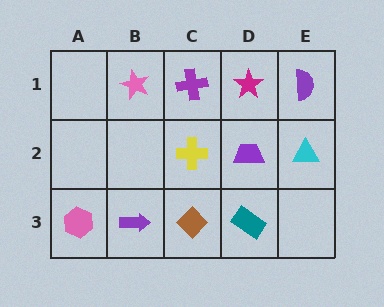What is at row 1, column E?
A purple semicircle.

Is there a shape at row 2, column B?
No, that cell is empty.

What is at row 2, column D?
A purple trapezoid.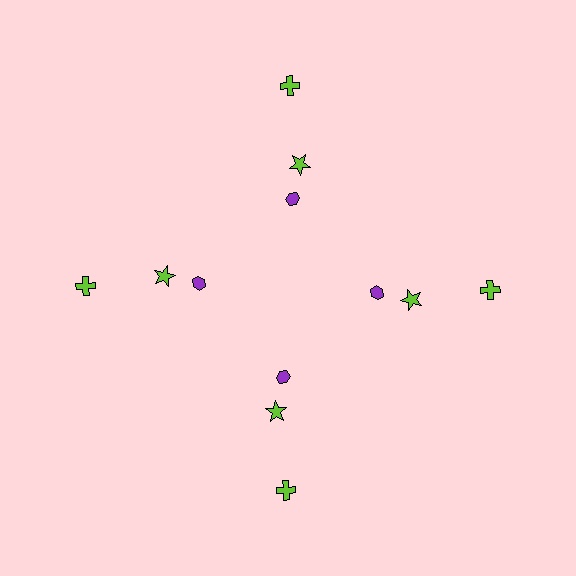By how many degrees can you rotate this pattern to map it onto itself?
The pattern maps onto itself every 90 degrees of rotation.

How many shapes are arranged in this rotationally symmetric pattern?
There are 12 shapes, arranged in 4 groups of 3.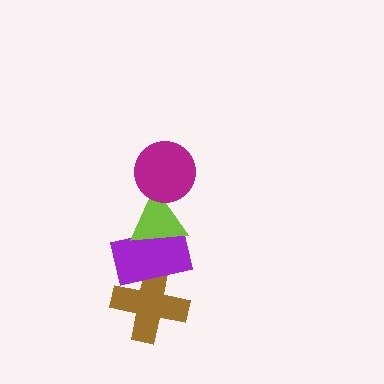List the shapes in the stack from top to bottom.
From top to bottom: the magenta circle, the lime triangle, the purple rectangle, the brown cross.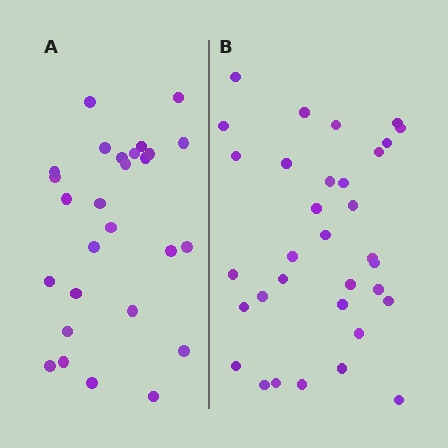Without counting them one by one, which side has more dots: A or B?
Region B (the right region) has more dots.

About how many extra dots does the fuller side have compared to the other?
Region B has about 6 more dots than region A.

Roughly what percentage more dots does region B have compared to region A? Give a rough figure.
About 20% more.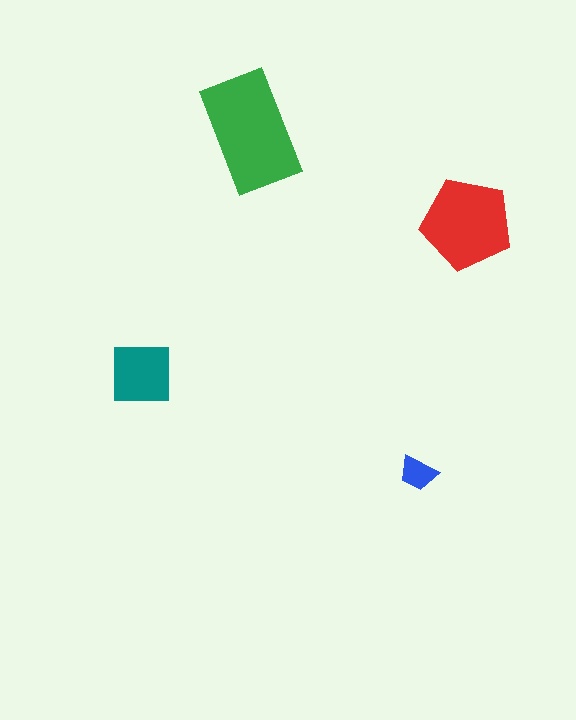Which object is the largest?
The green rectangle.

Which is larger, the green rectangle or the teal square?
The green rectangle.